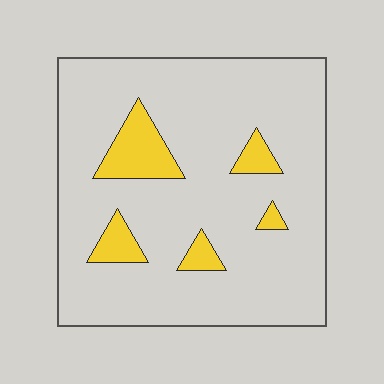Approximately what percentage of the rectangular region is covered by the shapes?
Approximately 10%.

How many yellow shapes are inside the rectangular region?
5.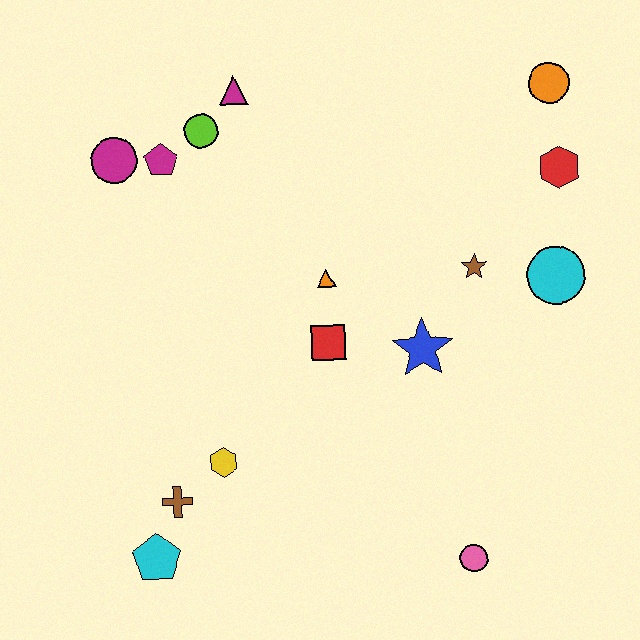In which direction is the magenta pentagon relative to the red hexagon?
The magenta pentagon is to the left of the red hexagon.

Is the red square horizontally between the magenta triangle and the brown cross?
No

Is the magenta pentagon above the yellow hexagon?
Yes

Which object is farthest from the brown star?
The cyan pentagon is farthest from the brown star.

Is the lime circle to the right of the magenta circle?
Yes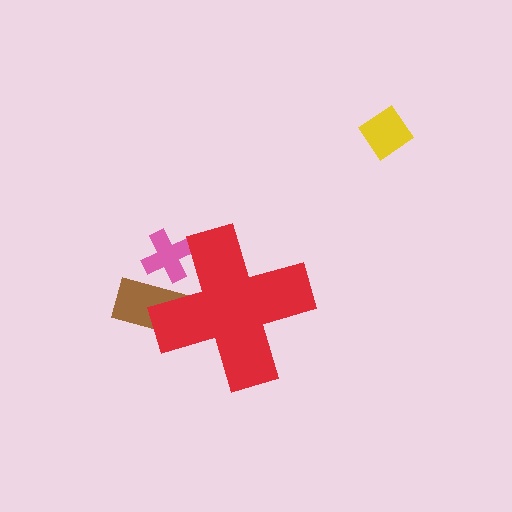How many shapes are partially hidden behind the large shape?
2 shapes are partially hidden.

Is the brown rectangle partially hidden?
Yes, the brown rectangle is partially hidden behind the red cross.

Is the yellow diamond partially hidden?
No, the yellow diamond is fully visible.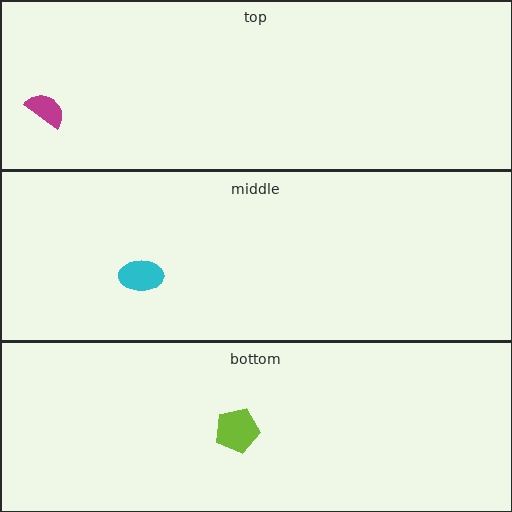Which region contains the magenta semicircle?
The top region.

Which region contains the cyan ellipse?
The middle region.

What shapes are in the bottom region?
The lime pentagon.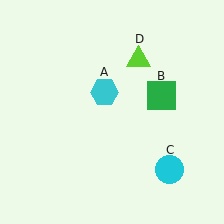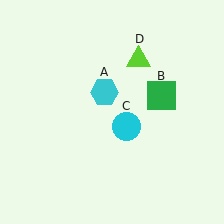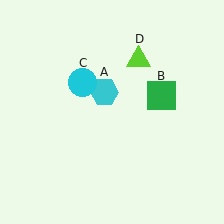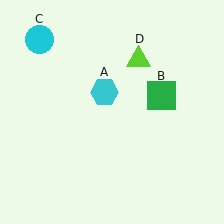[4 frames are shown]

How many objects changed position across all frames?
1 object changed position: cyan circle (object C).